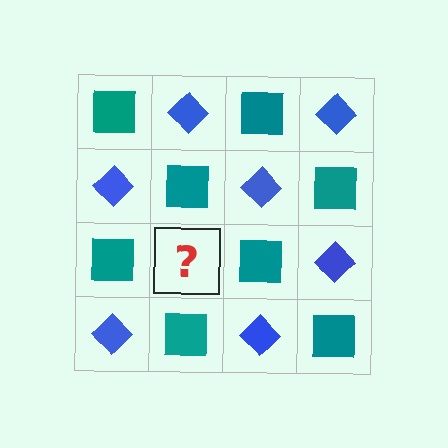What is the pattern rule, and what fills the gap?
The rule is that it alternates teal square and blue diamond in a checkerboard pattern. The gap should be filled with a blue diamond.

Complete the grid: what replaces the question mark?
The question mark should be replaced with a blue diamond.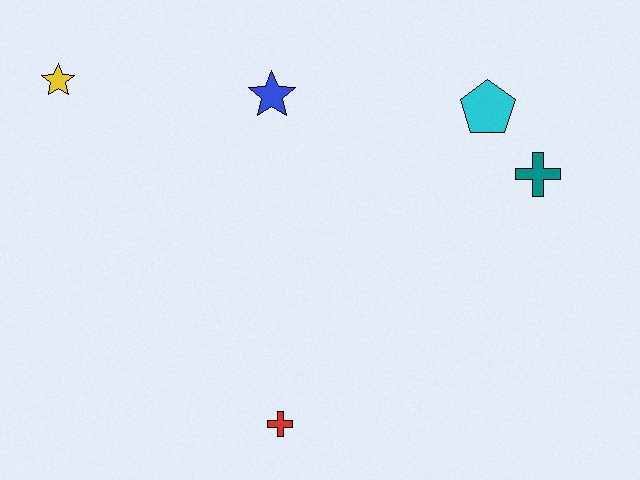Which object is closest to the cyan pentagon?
The teal cross is closest to the cyan pentagon.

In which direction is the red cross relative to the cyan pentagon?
The red cross is below the cyan pentagon.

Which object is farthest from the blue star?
The red cross is farthest from the blue star.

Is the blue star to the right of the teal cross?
No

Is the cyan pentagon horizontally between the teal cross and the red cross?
Yes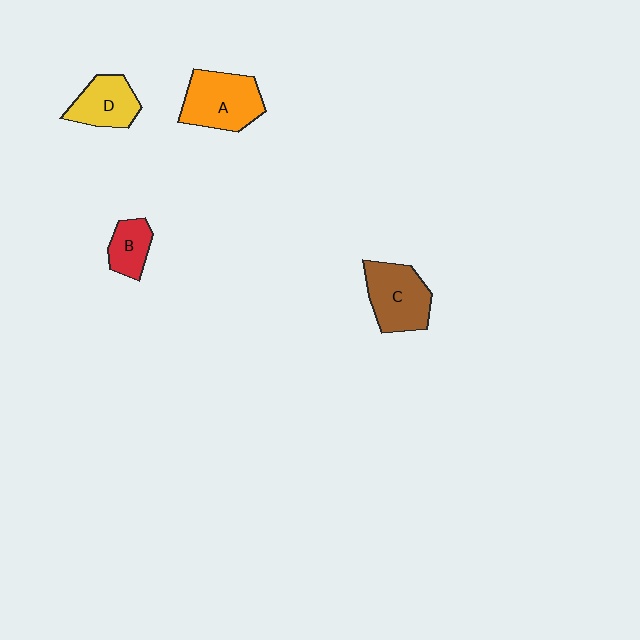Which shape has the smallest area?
Shape B (red).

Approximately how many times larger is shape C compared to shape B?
Approximately 1.8 times.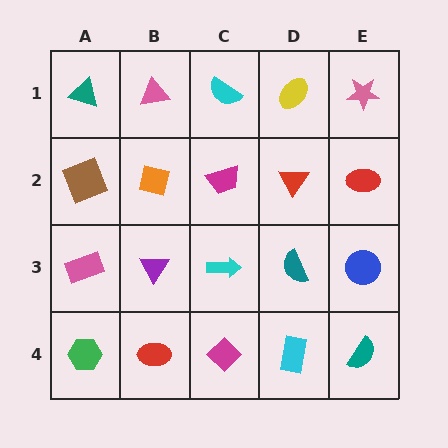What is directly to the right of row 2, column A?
An orange square.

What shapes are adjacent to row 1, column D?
A red triangle (row 2, column D), a cyan semicircle (row 1, column C), a pink star (row 1, column E).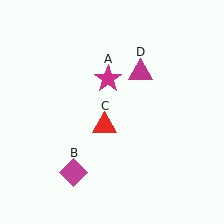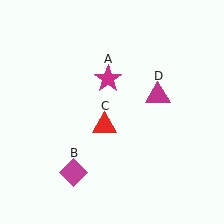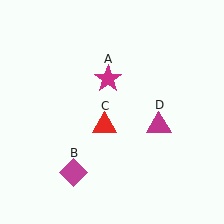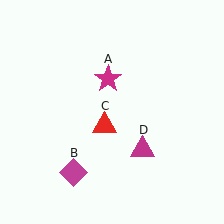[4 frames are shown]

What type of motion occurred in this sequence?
The magenta triangle (object D) rotated clockwise around the center of the scene.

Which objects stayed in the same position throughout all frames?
Magenta star (object A) and magenta diamond (object B) and red triangle (object C) remained stationary.